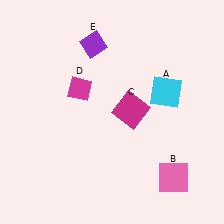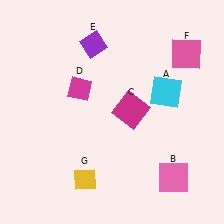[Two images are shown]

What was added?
A pink square (F), a yellow diamond (G) were added in Image 2.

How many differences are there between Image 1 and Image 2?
There are 2 differences between the two images.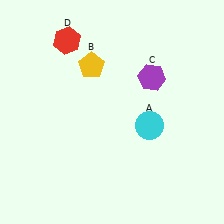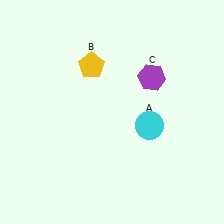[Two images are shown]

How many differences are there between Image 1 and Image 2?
There is 1 difference between the two images.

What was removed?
The red hexagon (D) was removed in Image 2.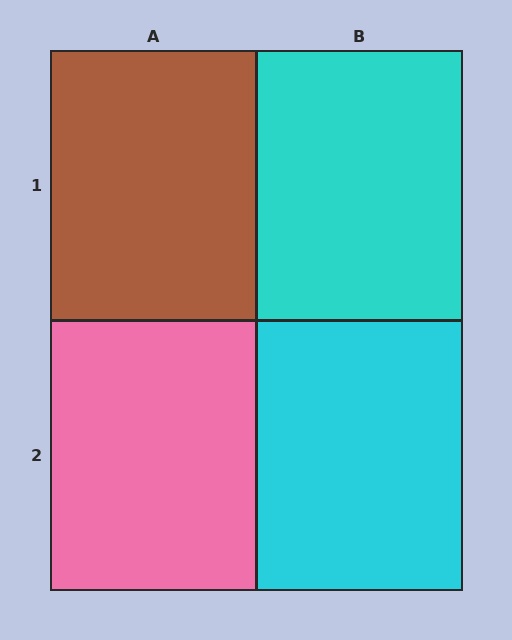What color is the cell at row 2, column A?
Pink.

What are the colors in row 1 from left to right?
Brown, cyan.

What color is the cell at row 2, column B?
Cyan.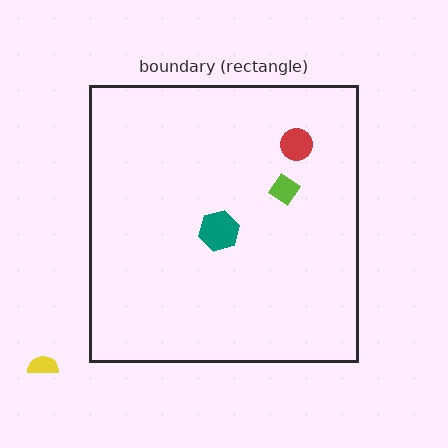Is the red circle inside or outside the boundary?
Inside.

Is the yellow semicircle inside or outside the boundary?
Outside.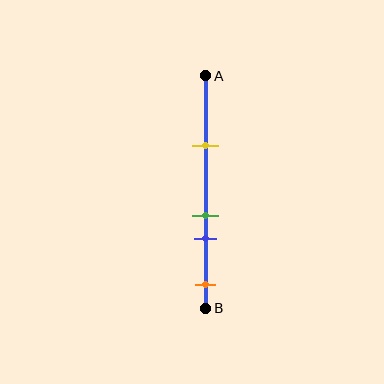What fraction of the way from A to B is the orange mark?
The orange mark is approximately 90% (0.9) of the way from A to B.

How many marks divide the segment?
There are 4 marks dividing the segment.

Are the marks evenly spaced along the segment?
No, the marks are not evenly spaced.